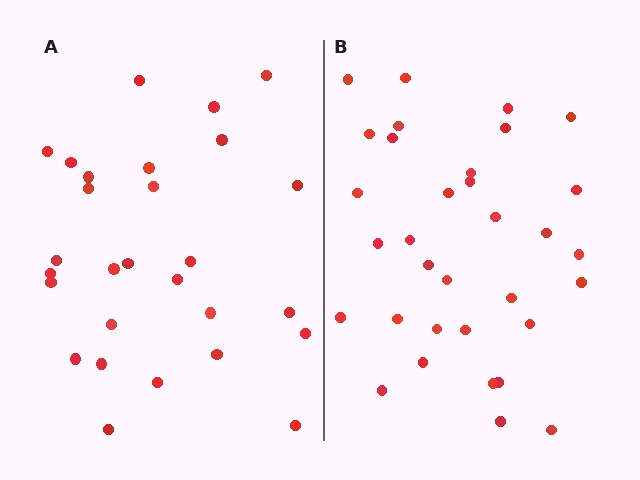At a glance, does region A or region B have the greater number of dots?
Region B (the right region) has more dots.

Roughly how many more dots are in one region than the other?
Region B has about 5 more dots than region A.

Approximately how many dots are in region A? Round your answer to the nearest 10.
About 30 dots. (The exact count is 28, which rounds to 30.)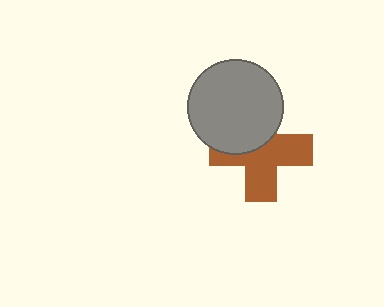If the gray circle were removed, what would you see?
You would see the complete brown cross.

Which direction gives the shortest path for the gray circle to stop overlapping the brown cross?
Moving up gives the shortest separation.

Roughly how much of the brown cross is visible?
About half of it is visible (roughly 60%).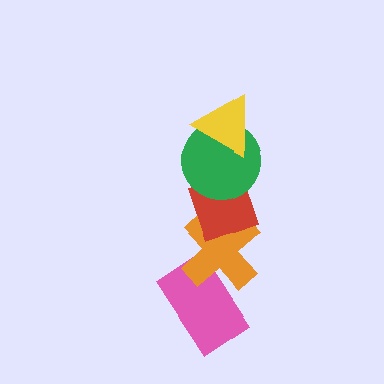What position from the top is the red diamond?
The red diamond is 3rd from the top.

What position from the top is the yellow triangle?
The yellow triangle is 1st from the top.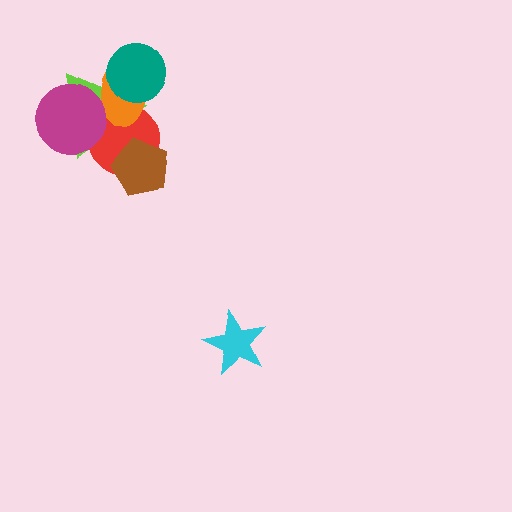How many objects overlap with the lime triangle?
5 objects overlap with the lime triangle.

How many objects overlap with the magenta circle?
3 objects overlap with the magenta circle.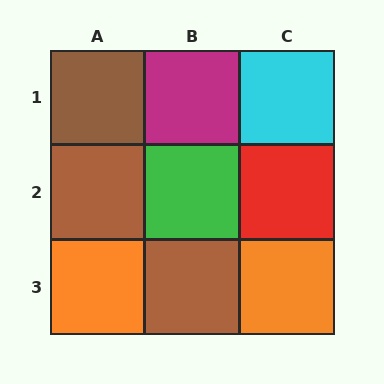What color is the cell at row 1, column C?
Cyan.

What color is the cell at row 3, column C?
Orange.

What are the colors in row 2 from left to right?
Brown, green, red.